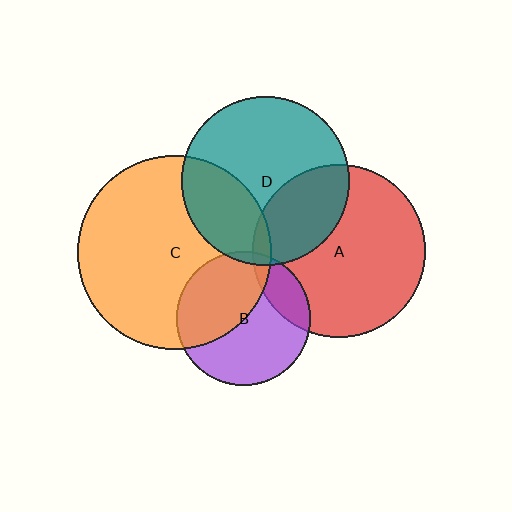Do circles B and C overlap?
Yes.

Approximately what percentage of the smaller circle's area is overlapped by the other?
Approximately 45%.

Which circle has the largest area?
Circle C (orange).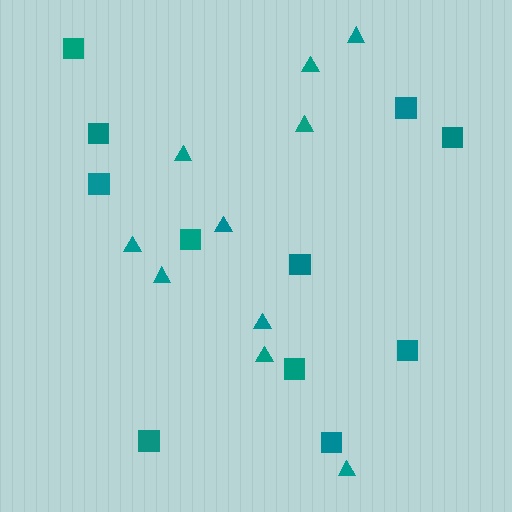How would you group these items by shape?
There are 2 groups: one group of squares (11) and one group of triangles (10).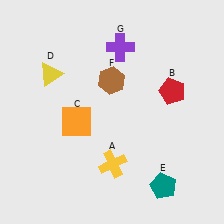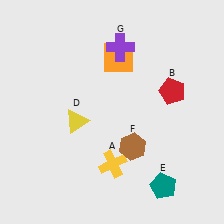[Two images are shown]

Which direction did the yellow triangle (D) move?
The yellow triangle (D) moved down.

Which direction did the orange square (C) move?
The orange square (C) moved up.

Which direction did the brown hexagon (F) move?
The brown hexagon (F) moved down.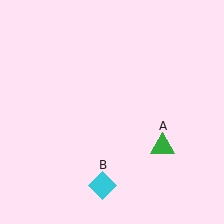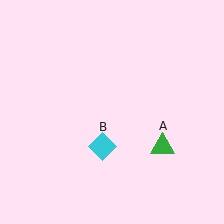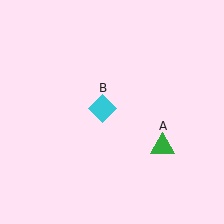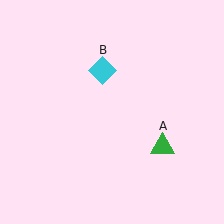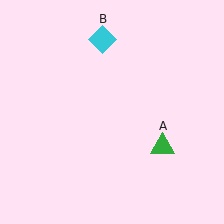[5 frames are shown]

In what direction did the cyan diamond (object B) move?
The cyan diamond (object B) moved up.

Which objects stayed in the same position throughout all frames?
Green triangle (object A) remained stationary.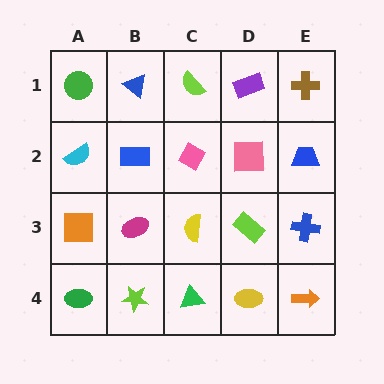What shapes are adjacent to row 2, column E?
A brown cross (row 1, column E), a blue cross (row 3, column E), a pink square (row 2, column D).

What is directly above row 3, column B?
A blue rectangle.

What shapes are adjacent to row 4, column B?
A magenta ellipse (row 3, column B), a green ellipse (row 4, column A), a green triangle (row 4, column C).